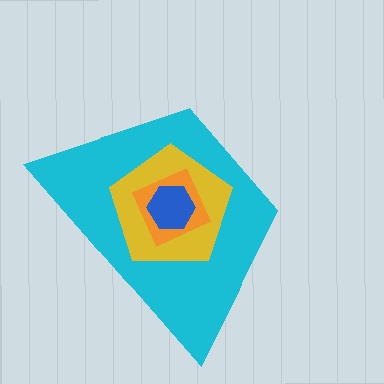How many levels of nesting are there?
4.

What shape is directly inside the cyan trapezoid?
The yellow pentagon.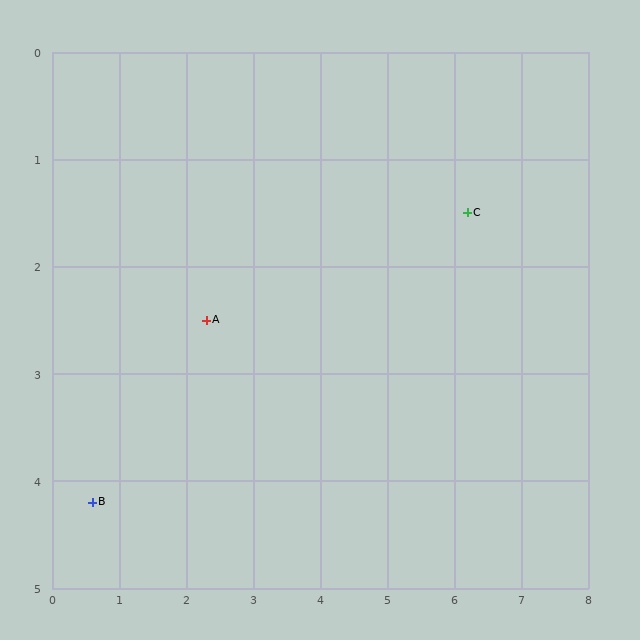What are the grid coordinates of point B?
Point B is at approximately (0.6, 4.2).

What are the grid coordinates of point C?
Point C is at approximately (6.2, 1.5).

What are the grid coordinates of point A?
Point A is at approximately (2.3, 2.5).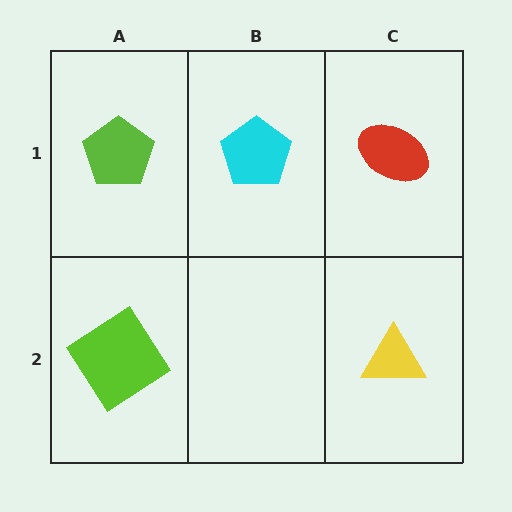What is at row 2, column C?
A yellow triangle.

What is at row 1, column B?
A cyan pentagon.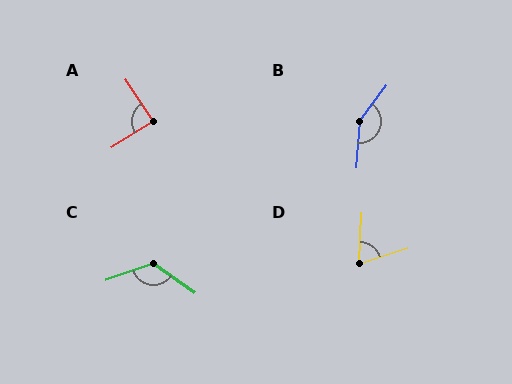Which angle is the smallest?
D, at approximately 70 degrees.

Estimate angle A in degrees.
Approximately 89 degrees.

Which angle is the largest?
B, at approximately 147 degrees.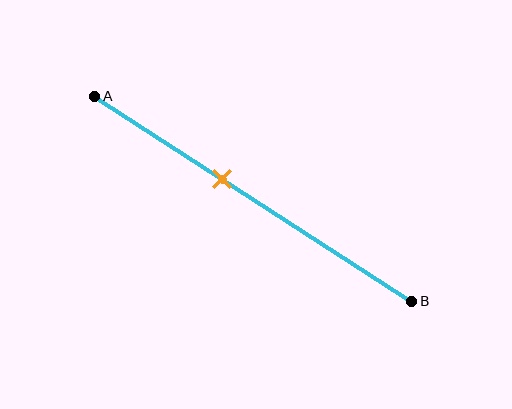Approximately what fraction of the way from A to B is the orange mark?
The orange mark is approximately 40% of the way from A to B.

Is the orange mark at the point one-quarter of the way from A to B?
No, the mark is at about 40% from A, not at the 25% one-quarter point.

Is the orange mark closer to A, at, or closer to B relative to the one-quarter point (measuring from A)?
The orange mark is closer to point B than the one-quarter point of segment AB.